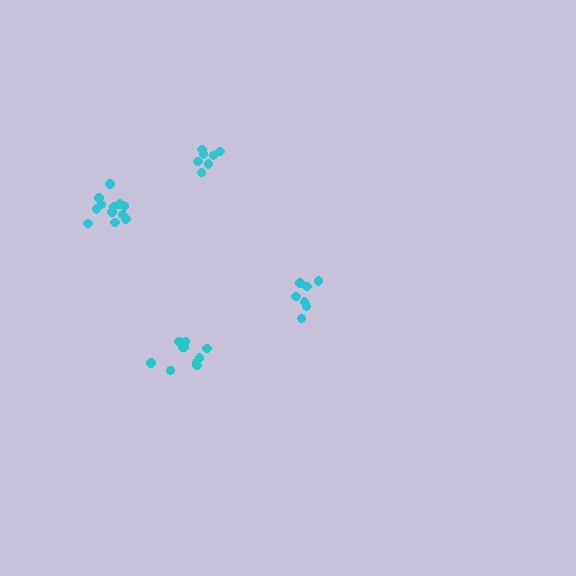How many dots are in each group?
Group 1: 7 dots, Group 2: 12 dots, Group 3: 7 dots, Group 4: 10 dots (36 total).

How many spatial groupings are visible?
There are 4 spatial groupings.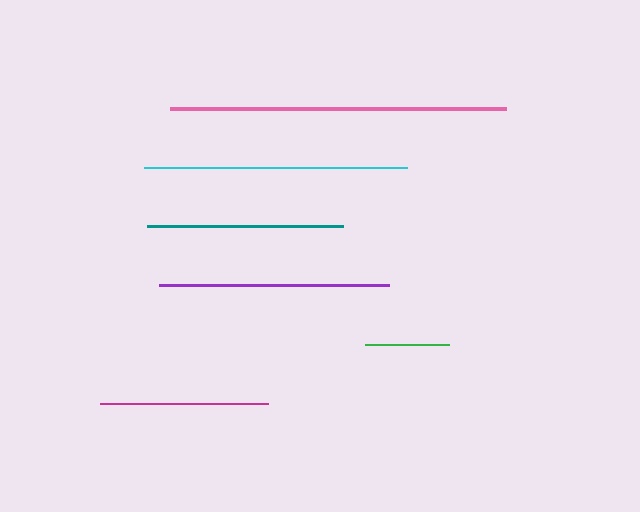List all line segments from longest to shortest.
From longest to shortest: pink, cyan, purple, teal, magenta, green.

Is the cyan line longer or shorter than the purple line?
The cyan line is longer than the purple line.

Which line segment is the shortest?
The green line is the shortest at approximately 84 pixels.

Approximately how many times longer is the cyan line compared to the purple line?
The cyan line is approximately 1.1 times the length of the purple line.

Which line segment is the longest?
The pink line is the longest at approximately 336 pixels.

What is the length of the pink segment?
The pink segment is approximately 336 pixels long.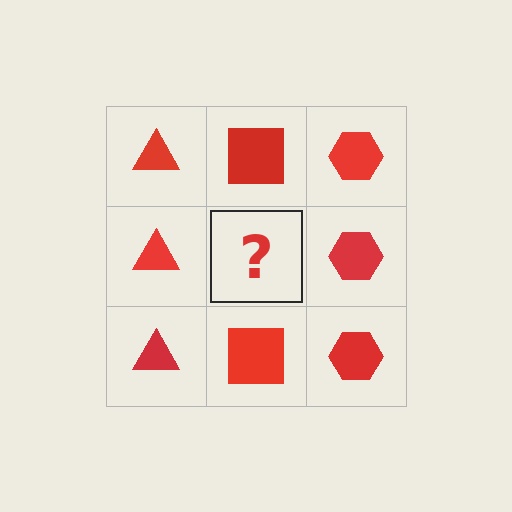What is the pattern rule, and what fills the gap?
The rule is that each column has a consistent shape. The gap should be filled with a red square.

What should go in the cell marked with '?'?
The missing cell should contain a red square.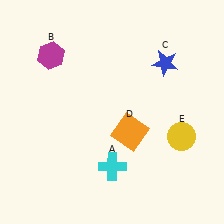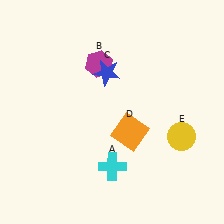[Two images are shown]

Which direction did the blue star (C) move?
The blue star (C) moved left.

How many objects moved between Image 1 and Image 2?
2 objects moved between the two images.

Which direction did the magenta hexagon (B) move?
The magenta hexagon (B) moved right.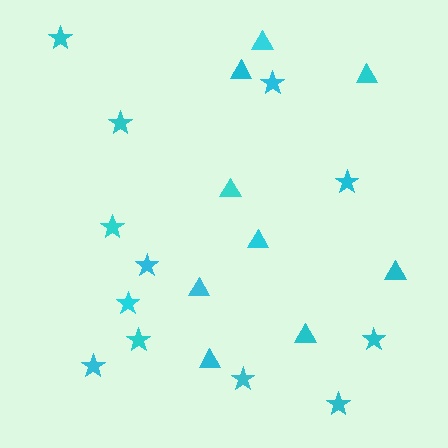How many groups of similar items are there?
There are 2 groups: one group of triangles (9) and one group of stars (12).